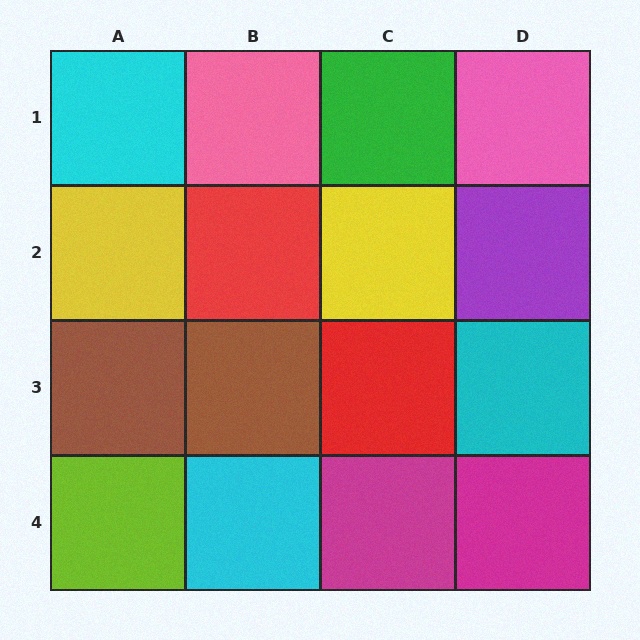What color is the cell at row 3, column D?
Cyan.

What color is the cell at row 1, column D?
Pink.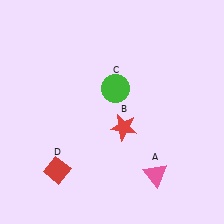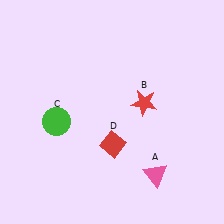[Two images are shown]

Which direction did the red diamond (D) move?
The red diamond (D) moved right.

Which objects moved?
The objects that moved are: the red star (B), the green circle (C), the red diamond (D).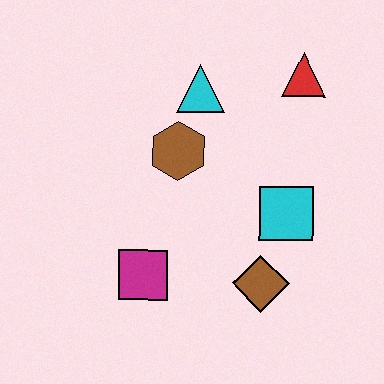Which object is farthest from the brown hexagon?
The brown diamond is farthest from the brown hexagon.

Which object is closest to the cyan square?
The brown diamond is closest to the cyan square.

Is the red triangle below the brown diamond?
No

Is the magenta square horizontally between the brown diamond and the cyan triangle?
No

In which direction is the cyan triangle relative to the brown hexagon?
The cyan triangle is above the brown hexagon.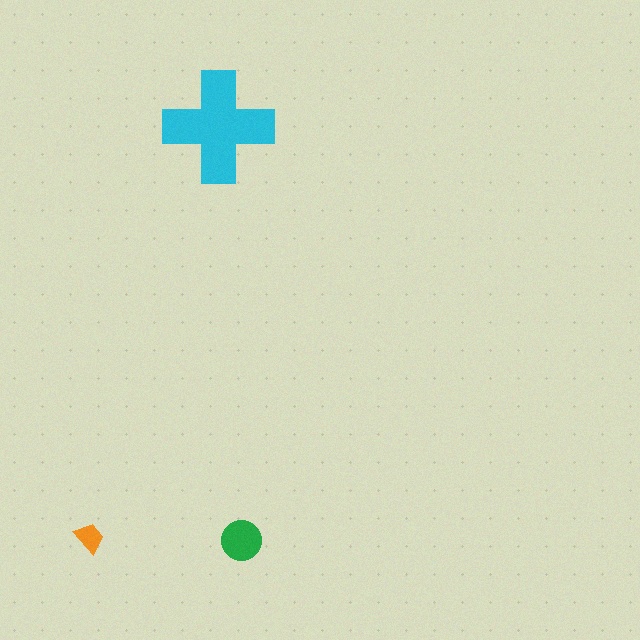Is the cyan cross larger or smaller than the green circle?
Larger.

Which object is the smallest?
The orange trapezoid.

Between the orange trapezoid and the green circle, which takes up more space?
The green circle.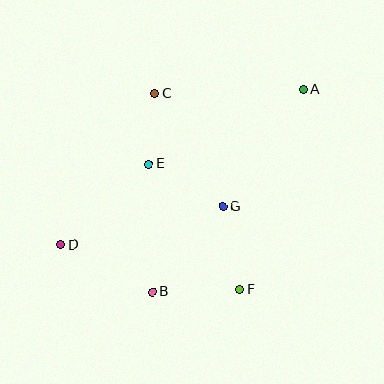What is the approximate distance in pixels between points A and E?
The distance between A and E is approximately 172 pixels.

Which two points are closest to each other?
Points C and E are closest to each other.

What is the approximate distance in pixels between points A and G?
The distance between A and G is approximately 142 pixels.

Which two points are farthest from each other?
Points A and D are farthest from each other.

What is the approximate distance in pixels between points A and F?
The distance between A and F is approximately 210 pixels.